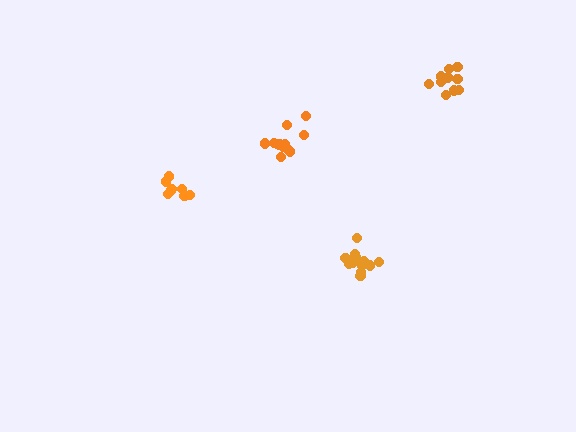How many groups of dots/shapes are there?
There are 4 groups.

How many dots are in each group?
Group 1: 12 dots, Group 2: 12 dots, Group 3: 9 dots, Group 4: 10 dots (43 total).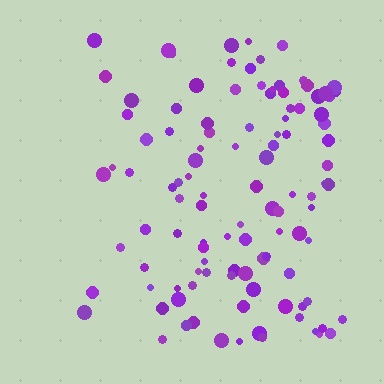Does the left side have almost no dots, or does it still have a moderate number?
Still a moderate number, just noticeably fewer than the right.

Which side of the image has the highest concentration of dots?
The right.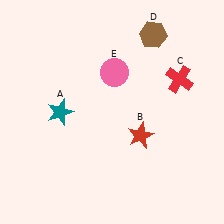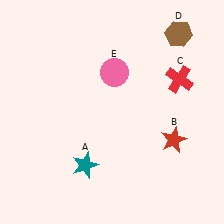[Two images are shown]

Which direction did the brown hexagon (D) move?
The brown hexagon (D) moved right.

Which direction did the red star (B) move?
The red star (B) moved right.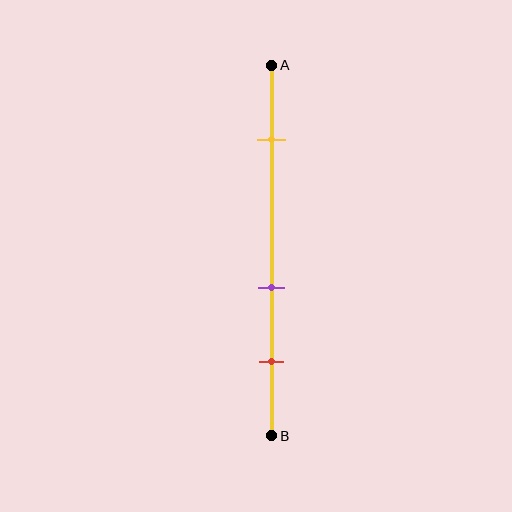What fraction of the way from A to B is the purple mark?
The purple mark is approximately 60% (0.6) of the way from A to B.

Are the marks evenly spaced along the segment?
No, the marks are not evenly spaced.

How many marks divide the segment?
There are 3 marks dividing the segment.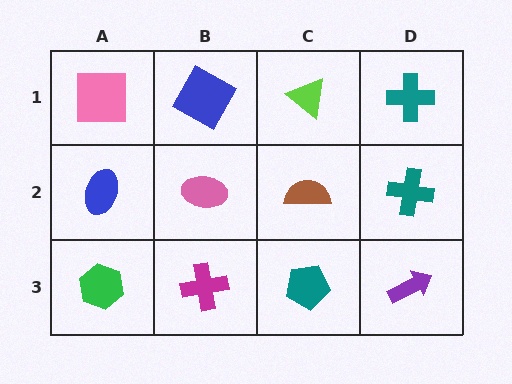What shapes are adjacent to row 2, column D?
A teal cross (row 1, column D), a purple arrow (row 3, column D), a brown semicircle (row 2, column C).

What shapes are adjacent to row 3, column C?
A brown semicircle (row 2, column C), a magenta cross (row 3, column B), a purple arrow (row 3, column D).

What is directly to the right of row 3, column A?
A magenta cross.